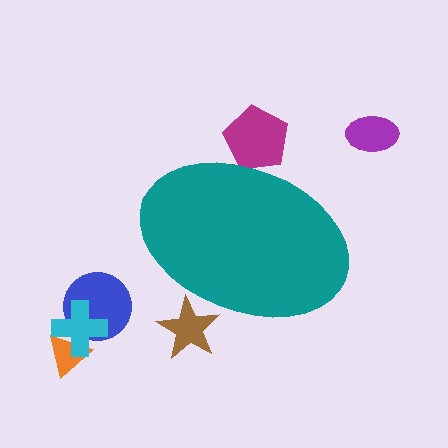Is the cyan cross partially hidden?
No, the cyan cross is fully visible.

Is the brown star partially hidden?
Yes, the brown star is partially hidden behind the teal ellipse.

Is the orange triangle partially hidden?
No, the orange triangle is fully visible.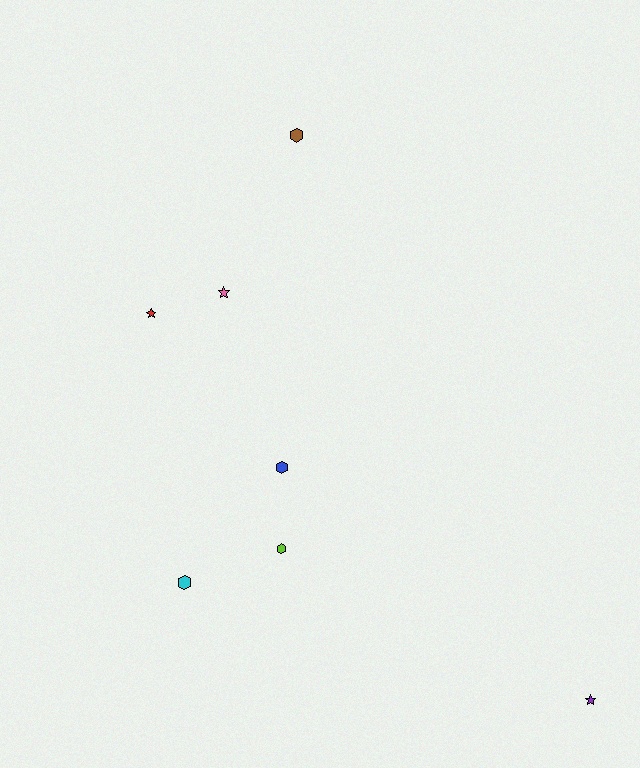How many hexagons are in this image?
There are 4 hexagons.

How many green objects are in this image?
There are no green objects.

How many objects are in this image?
There are 7 objects.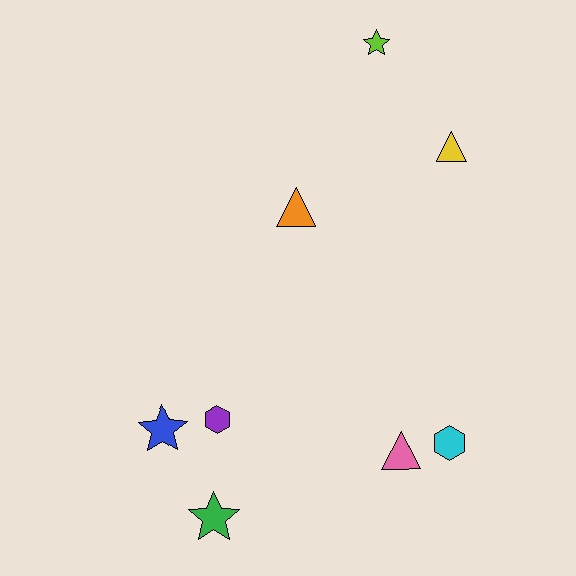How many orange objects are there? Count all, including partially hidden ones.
There is 1 orange object.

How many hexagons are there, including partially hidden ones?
There are 2 hexagons.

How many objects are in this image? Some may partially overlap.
There are 8 objects.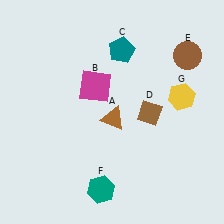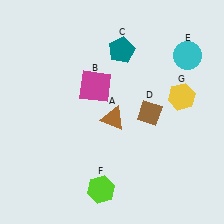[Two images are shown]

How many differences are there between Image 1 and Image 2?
There are 2 differences between the two images.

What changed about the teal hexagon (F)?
In Image 1, F is teal. In Image 2, it changed to lime.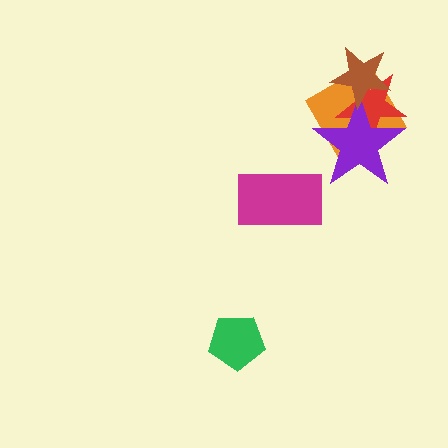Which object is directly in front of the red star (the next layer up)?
The purple star is directly in front of the red star.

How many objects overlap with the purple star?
3 objects overlap with the purple star.